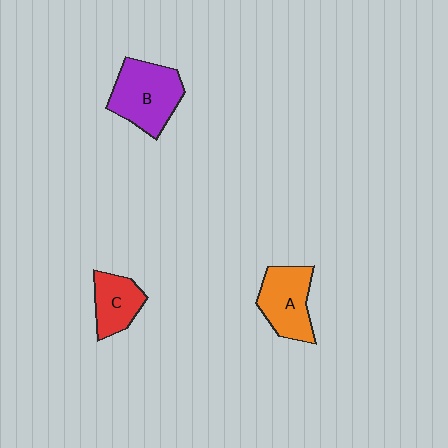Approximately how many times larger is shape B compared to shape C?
Approximately 1.6 times.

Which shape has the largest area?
Shape B (purple).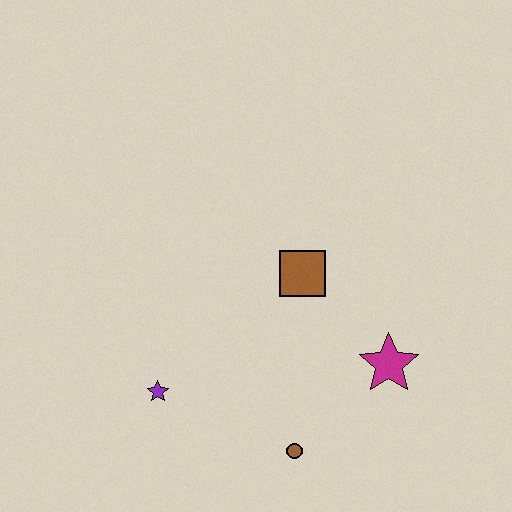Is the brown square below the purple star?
No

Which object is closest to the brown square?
The magenta star is closest to the brown square.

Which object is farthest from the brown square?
The purple star is farthest from the brown square.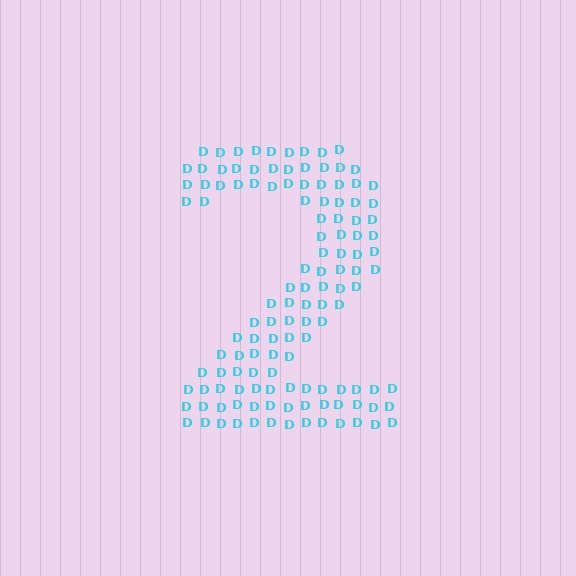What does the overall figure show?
The overall figure shows the digit 2.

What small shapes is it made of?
It is made of small letter D's.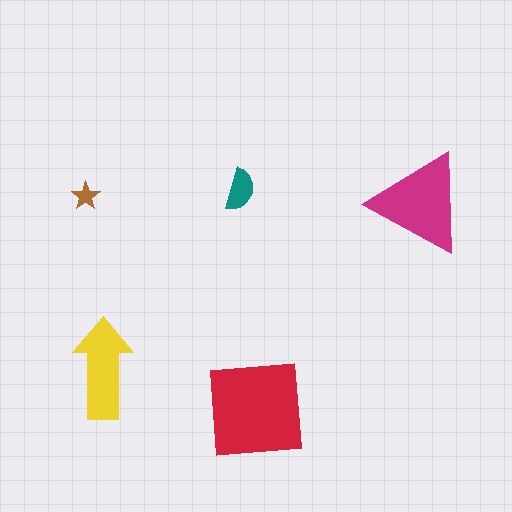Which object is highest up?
The teal semicircle is topmost.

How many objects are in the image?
There are 5 objects in the image.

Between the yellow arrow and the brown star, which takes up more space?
The yellow arrow.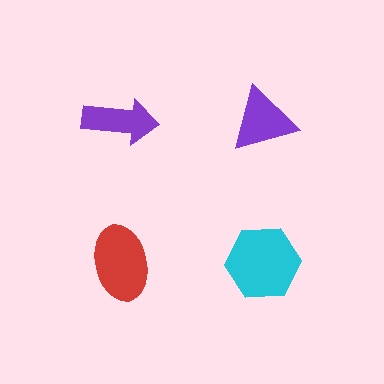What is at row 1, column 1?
A purple arrow.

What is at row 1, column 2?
A purple triangle.